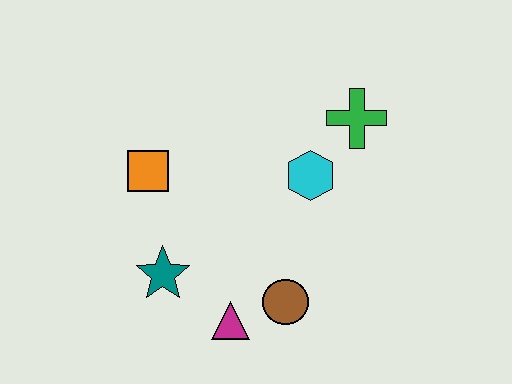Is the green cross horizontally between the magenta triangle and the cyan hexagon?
No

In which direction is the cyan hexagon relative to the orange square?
The cyan hexagon is to the right of the orange square.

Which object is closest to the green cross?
The cyan hexagon is closest to the green cross.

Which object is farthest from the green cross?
The teal star is farthest from the green cross.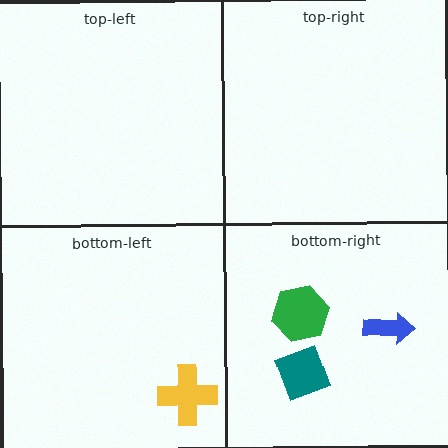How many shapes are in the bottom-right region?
3.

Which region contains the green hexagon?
The bottom-right region.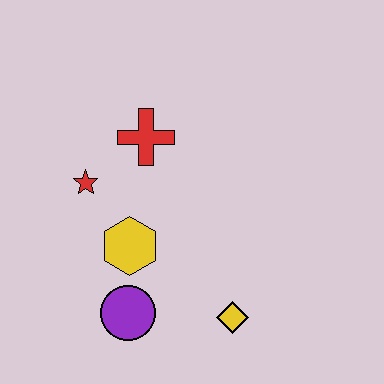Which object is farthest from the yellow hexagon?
The yellow diamond is farthest from the yellow hexagon.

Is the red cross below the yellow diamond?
No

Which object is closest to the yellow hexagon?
The purple circle is closest to the yellow hexagon.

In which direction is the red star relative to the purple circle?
The red star is above the purple circle.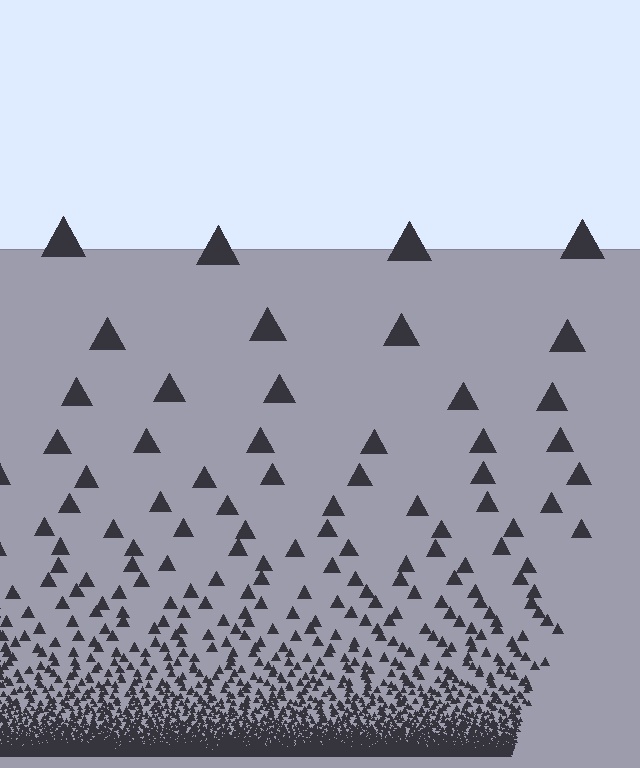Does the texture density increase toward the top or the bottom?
Density increases toward the bottom.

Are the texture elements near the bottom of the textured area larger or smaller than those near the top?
Smaller. The gradient is inverted — elements near the bottom are smaller and denser.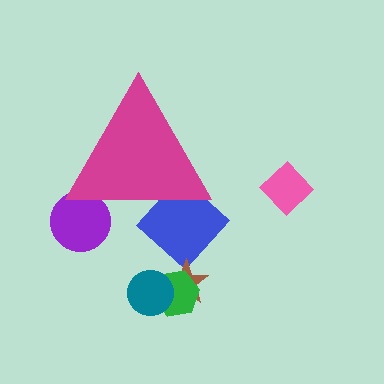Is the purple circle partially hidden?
Yes, the purple circle is partially hidden behind the magenta triangle.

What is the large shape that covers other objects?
A magenta triangle.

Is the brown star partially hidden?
No, the brown star is fully visible.